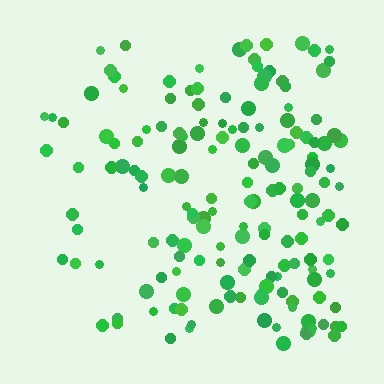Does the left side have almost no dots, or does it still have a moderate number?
Still a moderate number, just noticeably fewer than the right.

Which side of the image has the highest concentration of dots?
The right.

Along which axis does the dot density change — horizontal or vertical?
Horizontal.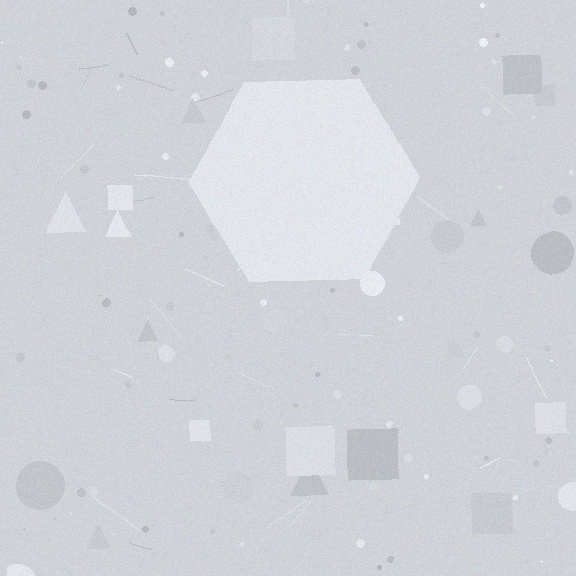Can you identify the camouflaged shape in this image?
The camouflaged shape is a hexagon.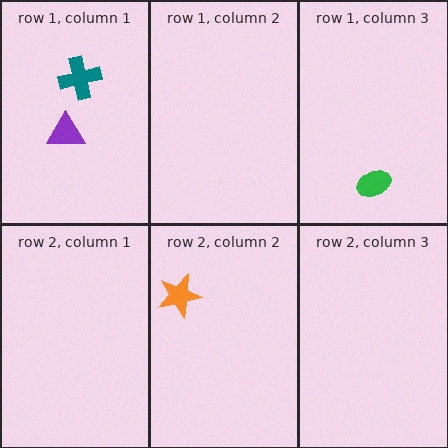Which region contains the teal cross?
The row 1, column 1 region.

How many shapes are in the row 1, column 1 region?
2.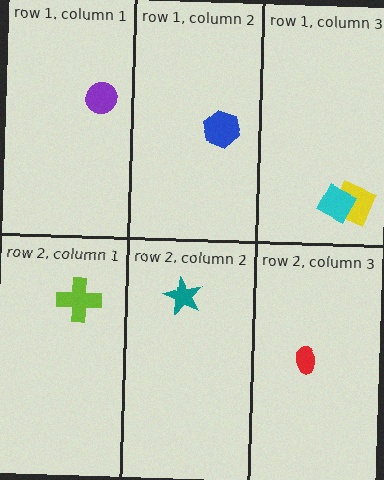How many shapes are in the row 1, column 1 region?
1.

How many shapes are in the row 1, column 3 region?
2.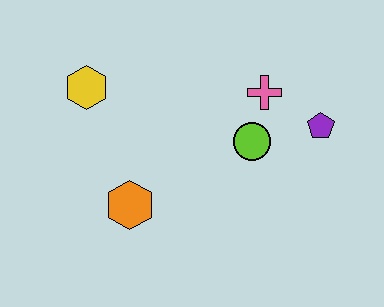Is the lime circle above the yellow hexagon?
No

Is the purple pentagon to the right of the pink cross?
Yes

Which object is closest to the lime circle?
The pink cross is closest to the lime circle.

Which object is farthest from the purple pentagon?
The yellow hexagon is farthest from the purple pentagon.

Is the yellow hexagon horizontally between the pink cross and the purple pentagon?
No